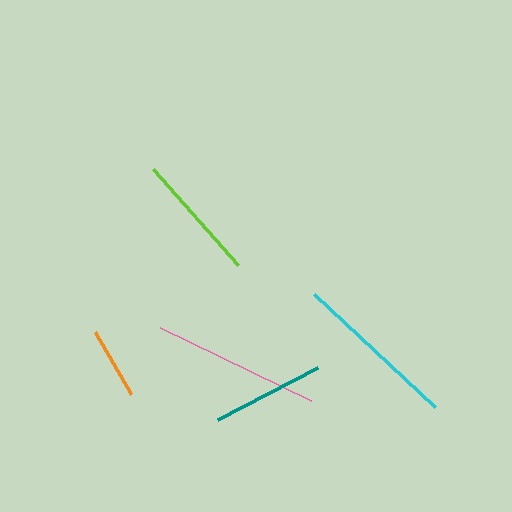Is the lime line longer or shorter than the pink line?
The pink line is longer than the lime line.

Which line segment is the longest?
The pink line is the longest at approximately 168 pixels.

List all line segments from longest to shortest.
From longest to shortest: pink, cyan, lime, teal, orange.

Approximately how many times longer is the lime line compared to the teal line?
The lime line is approximately 1.1 times the length of the teal line.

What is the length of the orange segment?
The orange segment is approximately 72 pixels long.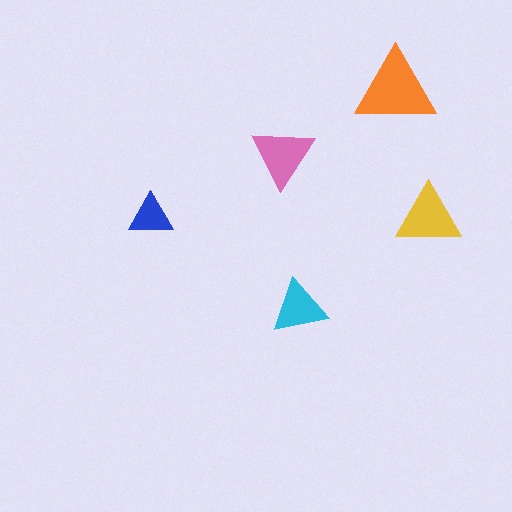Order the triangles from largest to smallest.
the orange one, the yellow one, the pink one, the cyan one, the blue one.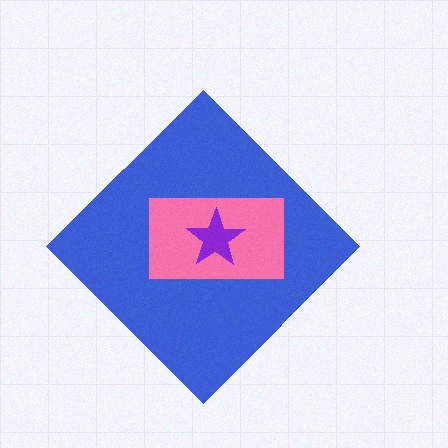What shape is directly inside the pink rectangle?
The purple star.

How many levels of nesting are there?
3.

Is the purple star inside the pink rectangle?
Yes.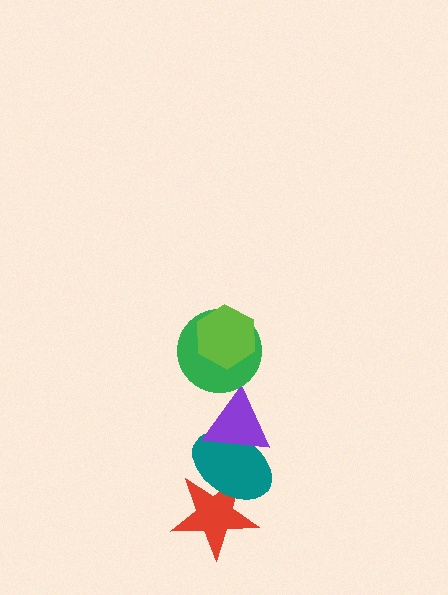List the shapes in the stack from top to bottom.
From top to bottom: the lime hexagon, the green circle, the purple triangle, the teal ellipse, the red star.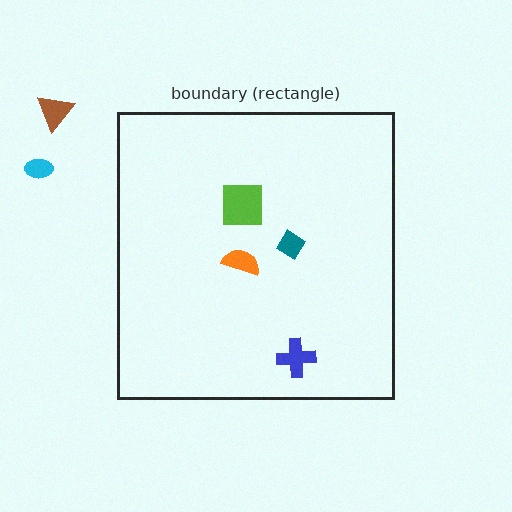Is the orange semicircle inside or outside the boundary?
Inside.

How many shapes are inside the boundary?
4 inside, 2 outside.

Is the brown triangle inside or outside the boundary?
Outside.